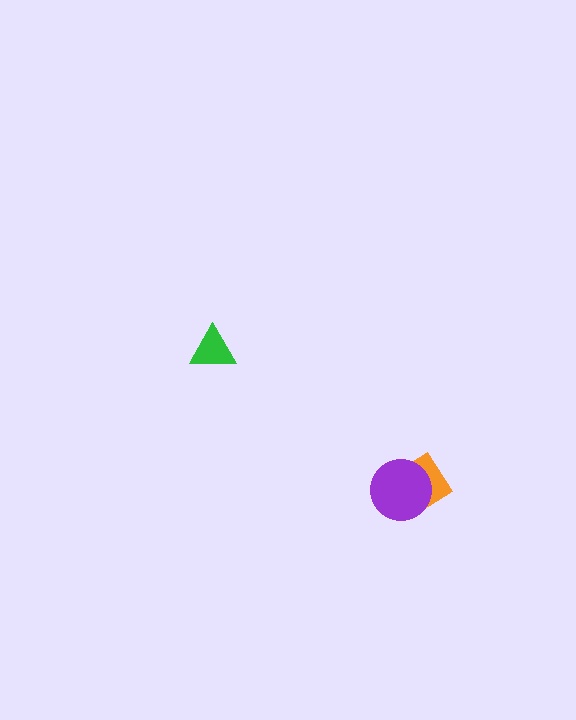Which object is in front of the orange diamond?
The purple circle is in front of the orange diamond.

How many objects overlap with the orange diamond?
1 object overlaps with the orange diamond.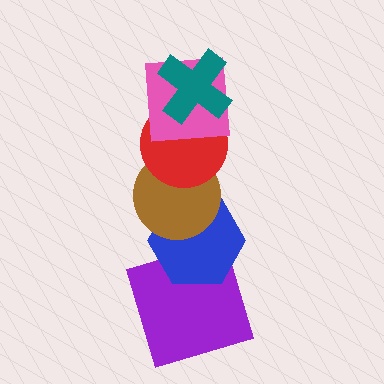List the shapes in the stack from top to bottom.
From top to bottom: the teal cross, the pink square, the red circle, the brown circle, the blue hexagon, the purple square.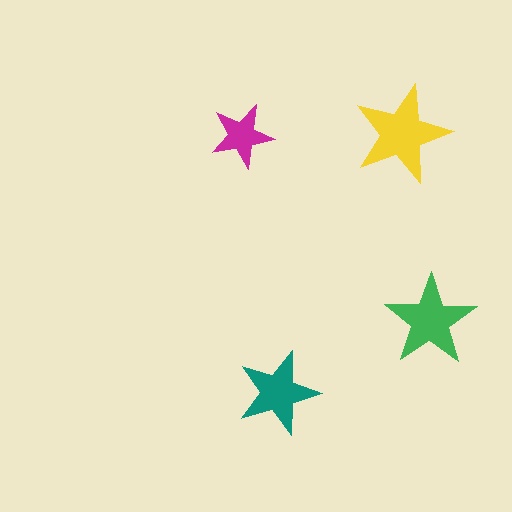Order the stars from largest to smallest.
the yellow one, the green one, the teal one, the magenta one.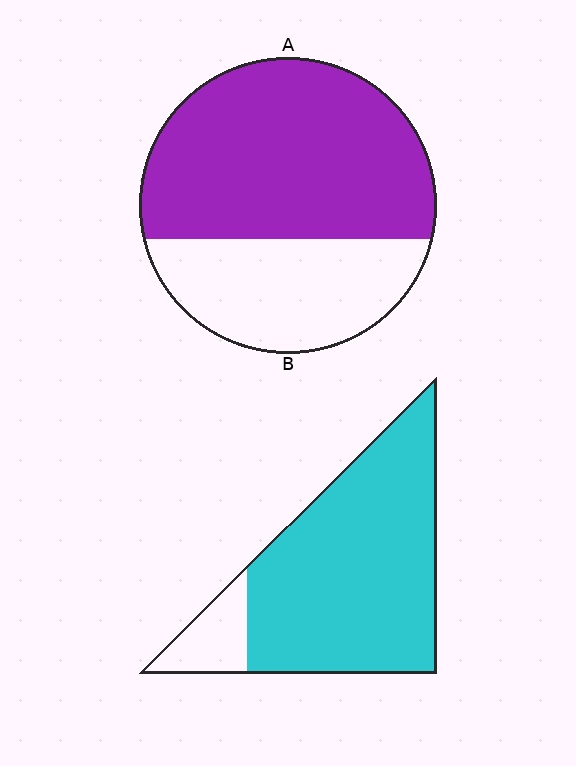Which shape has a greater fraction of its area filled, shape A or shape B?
Shape B.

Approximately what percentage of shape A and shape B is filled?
A is approximately 65% and B is approximately 85%.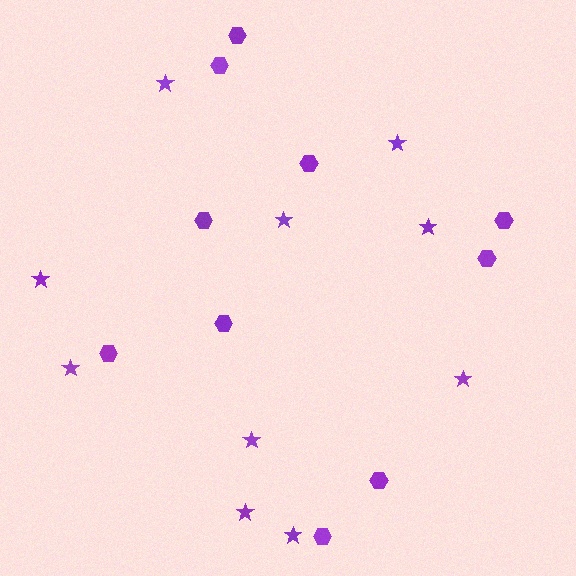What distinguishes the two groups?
There are 2 groups: one group of stars (10) and one group of hexagons (10).